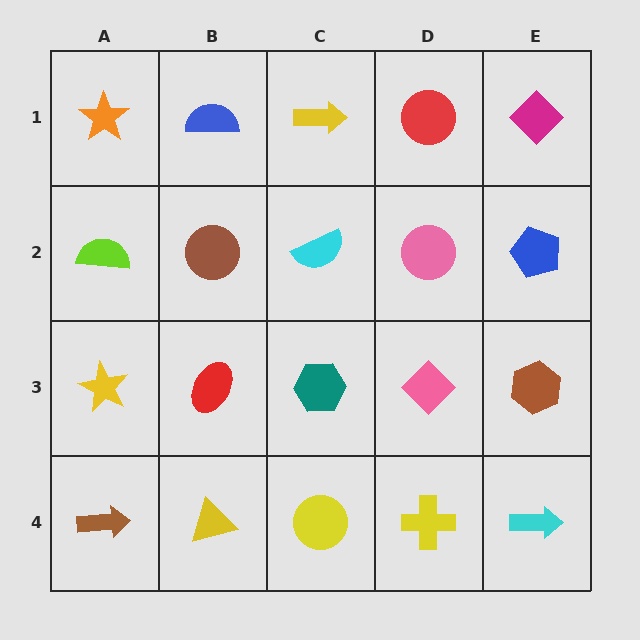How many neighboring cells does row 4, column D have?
3.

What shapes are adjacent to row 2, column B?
A blue semicircle (row 1, column B), a red ellipse (row 3, column B), a lime semicircle (row 2, column A), a cyan semicircle (row 2, column C).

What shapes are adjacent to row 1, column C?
A cyan semicircle (row 2, column C), a blue semicircle (row 1, column B), a red circle (row 1, column D).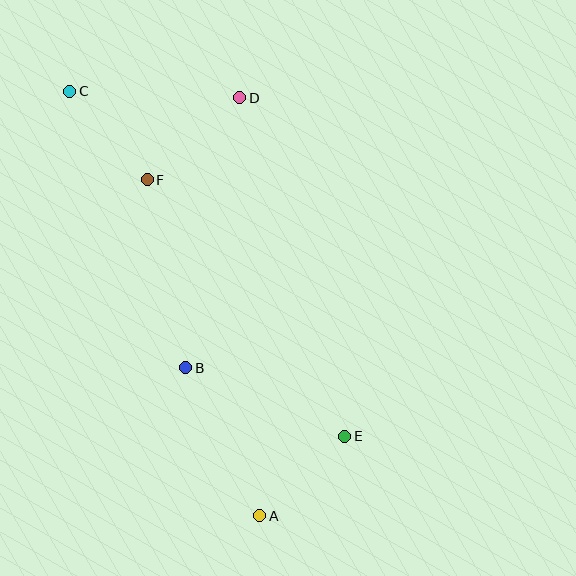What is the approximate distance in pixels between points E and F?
The distance between E and F is approximately 323 pixels.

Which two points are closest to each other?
Points A and E are closest to each other.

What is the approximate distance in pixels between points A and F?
The distance between A and F is approximately 354 pixels.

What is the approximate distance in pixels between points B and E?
The distance between B and E is approximately 173 pixels.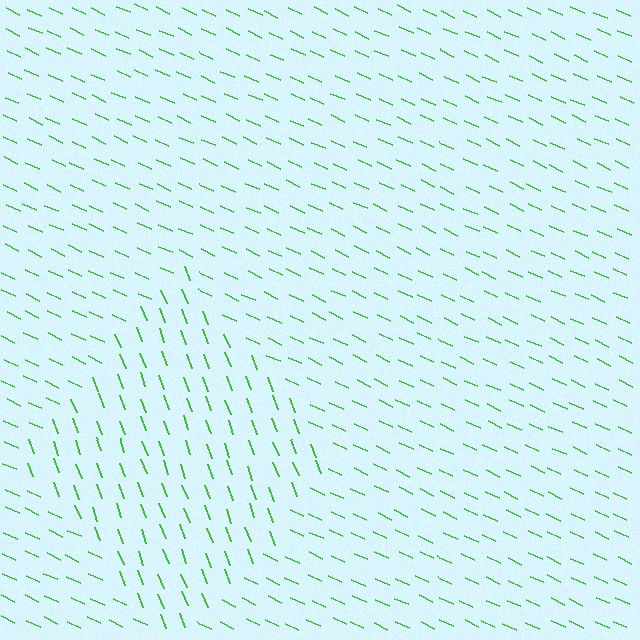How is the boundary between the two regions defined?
The boundary is defined purely by a change in line orientation (approximately 45 degrees difference). All lines are the same color and thickness.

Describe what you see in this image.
The image is filled with small green line segments. A diamond region in the image has lines oriented differently from the surrounding lines, creating a visible texture boundary.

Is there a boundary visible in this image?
Yes, there is a texture boundary formed by a change in line orientation.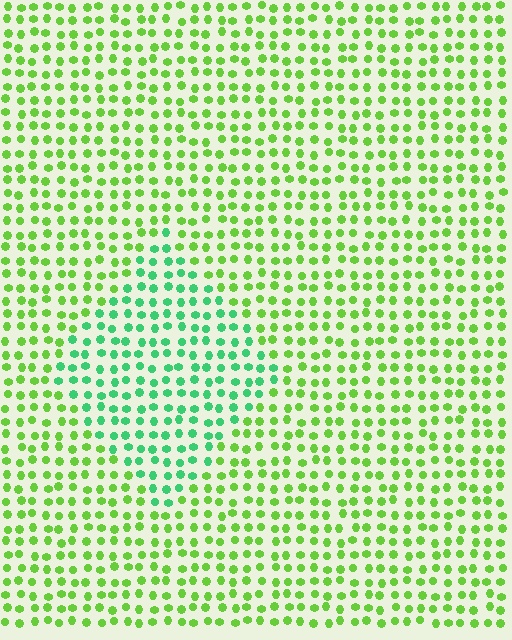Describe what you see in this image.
The image is filled with small lime elements in a uniform arrangement. A diamond-shaped region is visible where the elements are tinted to a slightly different hue, forming a subtle color boundary.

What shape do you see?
I see a diamond.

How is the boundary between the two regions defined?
The boundary is defined purely by a slight shift in hue (about 40 degrees). Spacing, size, and orientation are identical on both sides.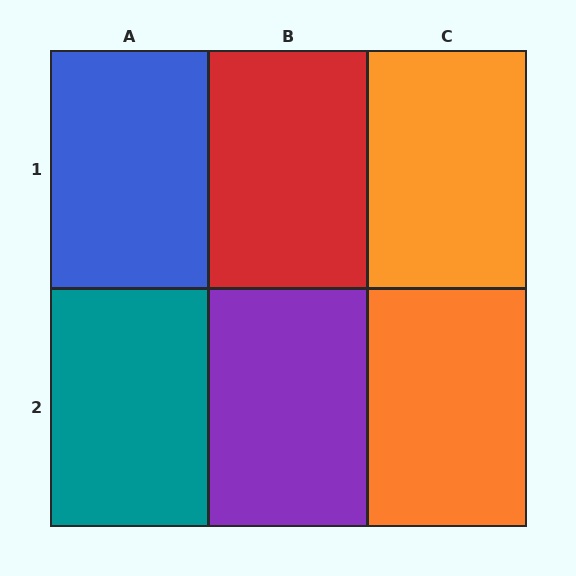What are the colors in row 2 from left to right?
Teal, purple, orange.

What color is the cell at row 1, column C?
Orange.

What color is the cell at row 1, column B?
Red.